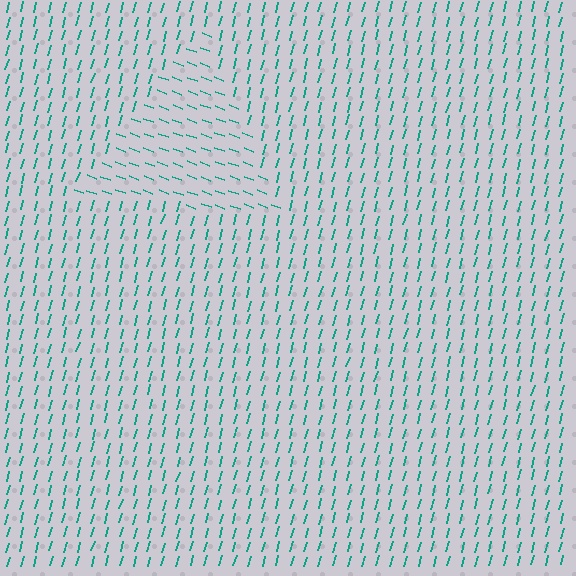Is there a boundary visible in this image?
Yes, there is a texture boundary formed by a change in line orientation.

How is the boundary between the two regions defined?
The boundary is defined purely by a change in line orientation (approximately 85 degrees difference). All lines are the same color and thickness.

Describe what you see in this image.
The image is filled with small teal line segments. A triangle region in the image has lines oriented differently from the surrounding lines, creating a visible texture boundary.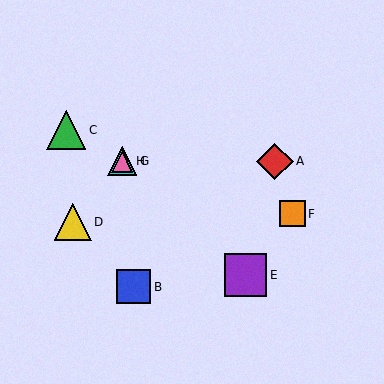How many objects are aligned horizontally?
3 objects (A, G, H) are aligned horizontally.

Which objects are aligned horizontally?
Objects A, G, H are aligned horizontally.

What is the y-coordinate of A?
Object A is at y≈161.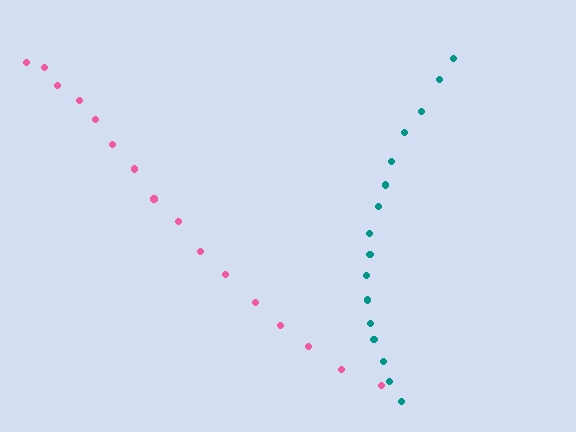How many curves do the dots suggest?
There are 2 distinct paths.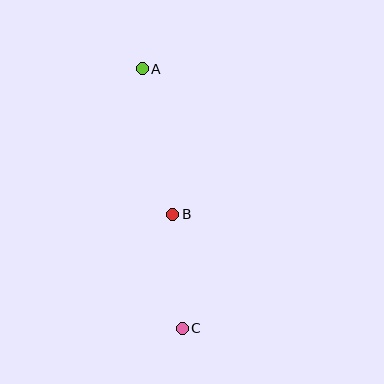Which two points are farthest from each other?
Points A and C are farthest from each other.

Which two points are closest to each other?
Points B and C are closest to each other.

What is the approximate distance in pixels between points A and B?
The distance between A and B is approximately 149 pixels.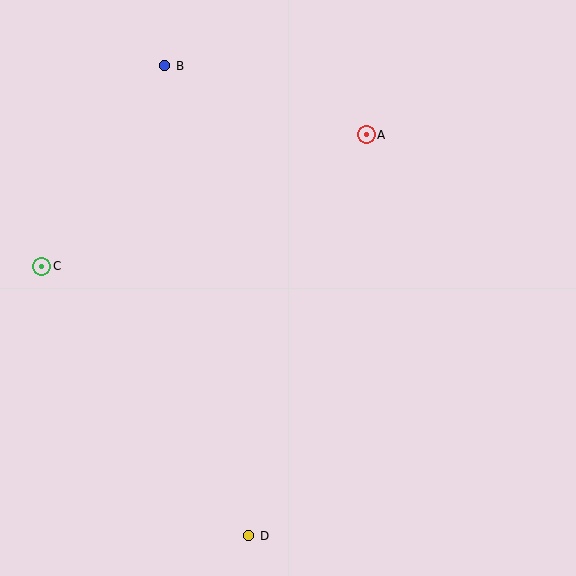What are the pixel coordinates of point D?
Point D is at (249, 536).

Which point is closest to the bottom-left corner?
Point D is closest to the bottom-left corner.